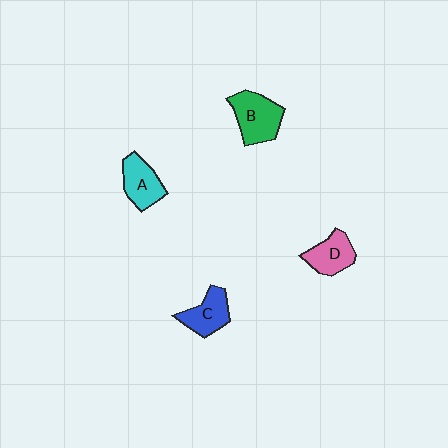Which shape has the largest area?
Shape B (green).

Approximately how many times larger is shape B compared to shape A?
Approximately 1.3 times.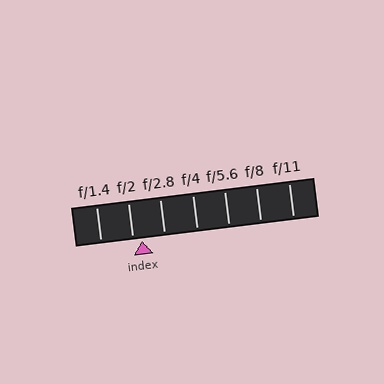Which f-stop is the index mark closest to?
The index mark is closest to f/2.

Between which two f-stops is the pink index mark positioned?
The index mark is between f/2 and f/2.8.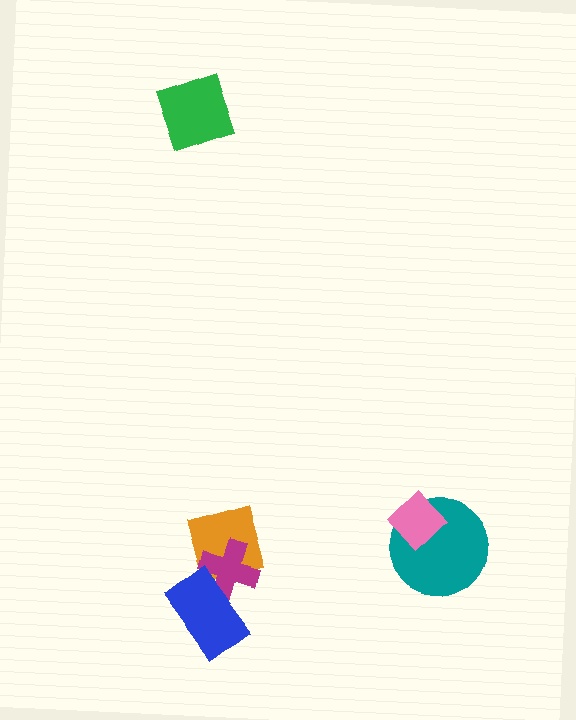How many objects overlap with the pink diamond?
1 object overlaps with the pink diamond.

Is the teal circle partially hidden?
Yes, it is partially covered by another shape.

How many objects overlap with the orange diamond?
2 objects overlap with the orange diamond.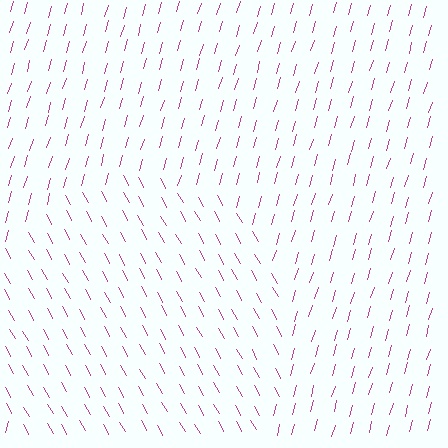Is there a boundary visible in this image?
Yes, there is a texture boundary formed by a change in line orientation.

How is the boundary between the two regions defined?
The boundary is defined purely by a change in line orientation (approximately 45 degrees difference). All lines are the same color and thickness.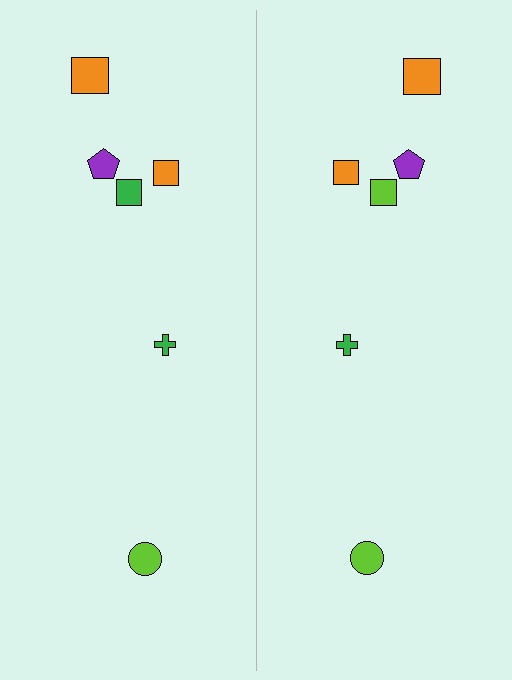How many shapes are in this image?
There are 12 shapes in this image.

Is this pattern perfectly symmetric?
No, the pattern is not perfectly symmetric. The lime square on the right side breaks the symmetry — its mirror counterpart is green.